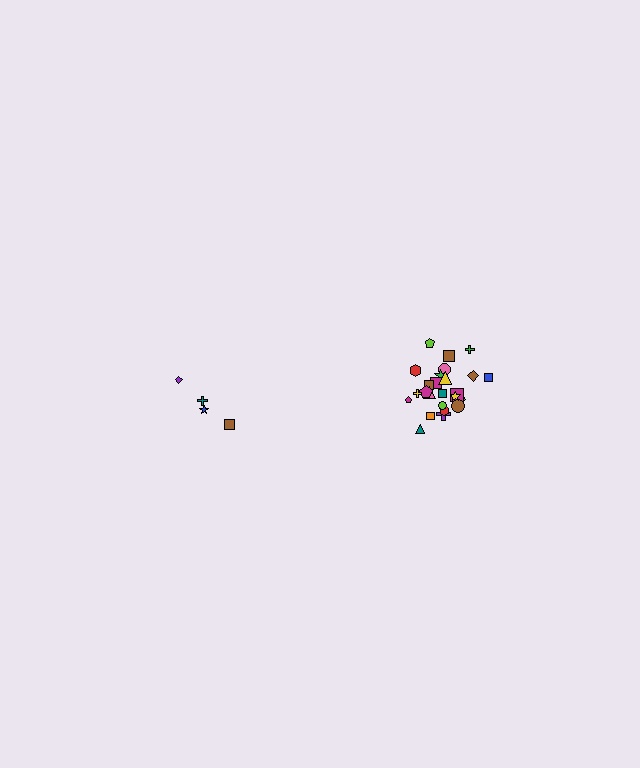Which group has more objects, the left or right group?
The right group.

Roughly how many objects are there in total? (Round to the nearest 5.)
Roughly 30 objects in total.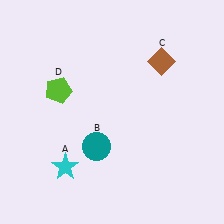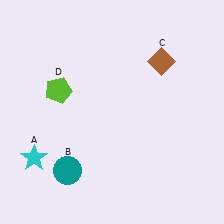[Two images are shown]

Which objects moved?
The objects that moved are: the cyan star (A), the teal circle (B).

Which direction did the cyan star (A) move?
The cyan star (A) moved left.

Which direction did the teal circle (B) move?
The teal circle (B) moved left.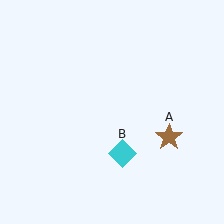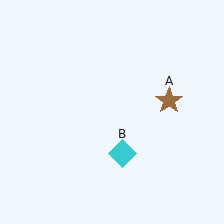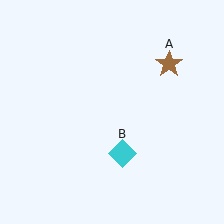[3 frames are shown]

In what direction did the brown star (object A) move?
The brown star (object A) moved up.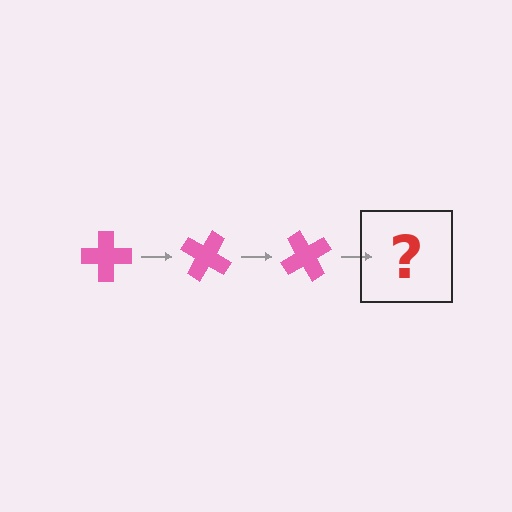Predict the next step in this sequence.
The next step is a pink cross rotated 90 degrees.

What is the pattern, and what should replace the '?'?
The pattern is that the cross rotates 30 degrees each step. The '?' should be a pink cross rotated 90 degrees.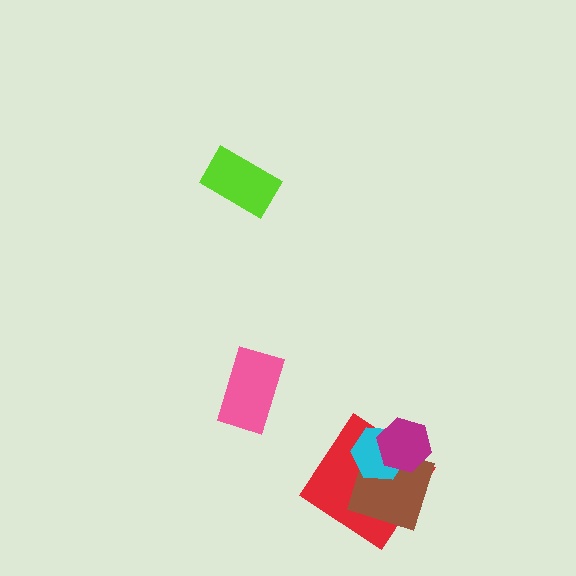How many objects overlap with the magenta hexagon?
3 objects overlap with the magenta hexagon.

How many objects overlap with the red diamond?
3 objects overlap with the red diamond.